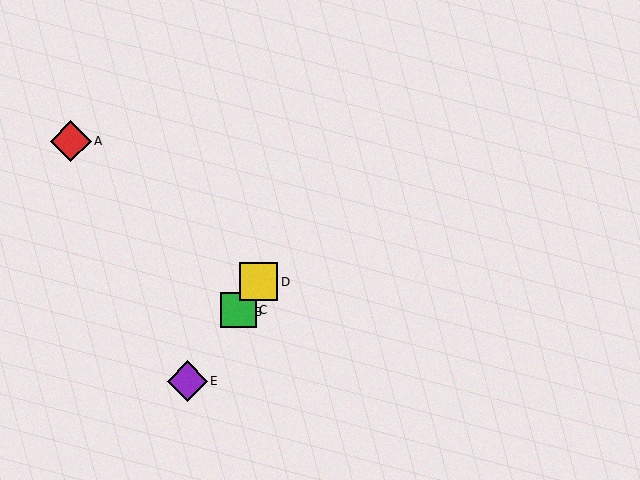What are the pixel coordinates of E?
Object E is at (187, 381).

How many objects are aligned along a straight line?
4 objects (B, C, D, E) are aligned along a straight line.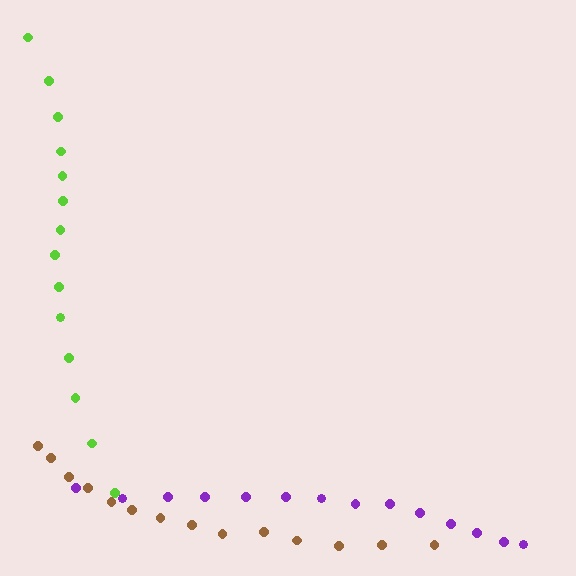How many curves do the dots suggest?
There are 3 distinct paths.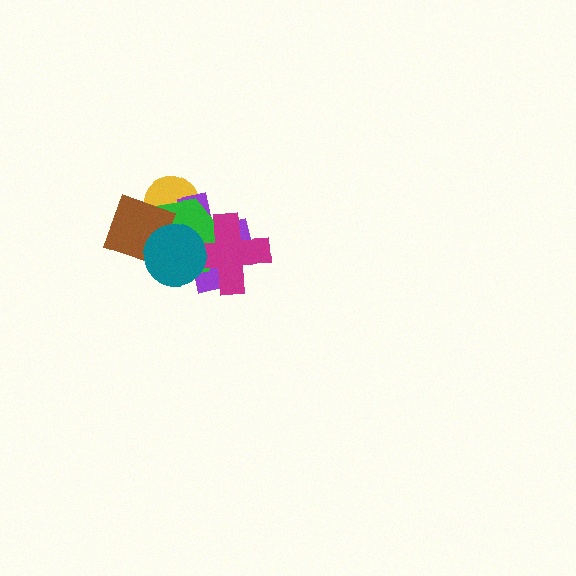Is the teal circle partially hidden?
No, no other shape covers it.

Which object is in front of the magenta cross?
The teal circle is in front of the magenta cross.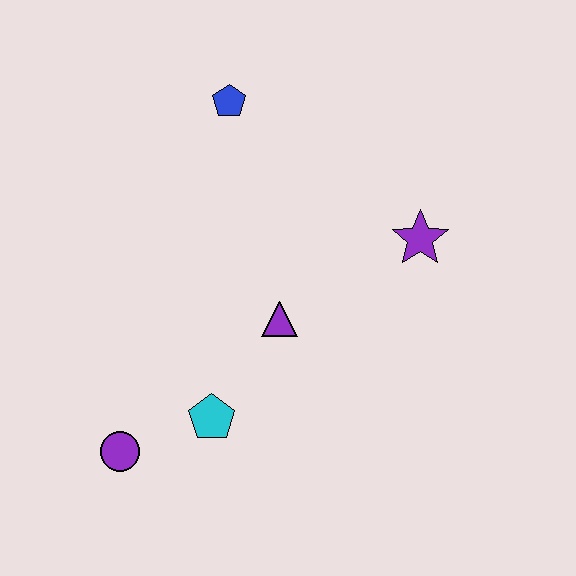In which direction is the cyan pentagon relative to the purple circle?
The cyan pentagon is to the right of the purple circle.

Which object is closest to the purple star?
The purple triangle is closest to the purple star.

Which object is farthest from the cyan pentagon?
The blue pentagon is farthest from the cyan pentagon.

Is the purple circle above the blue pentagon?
No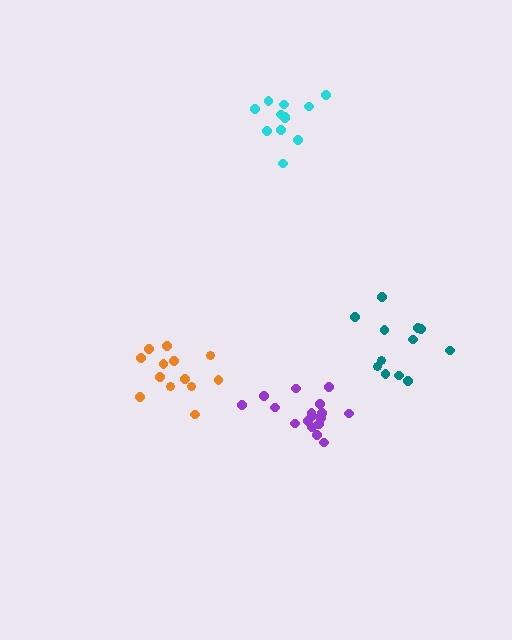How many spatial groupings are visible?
There are 4 spatial groupings.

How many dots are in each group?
Group 1: 13 dots, Group 2: 12 dots, Group 3: 17 dots, Group 4: 12 dots (54 total).